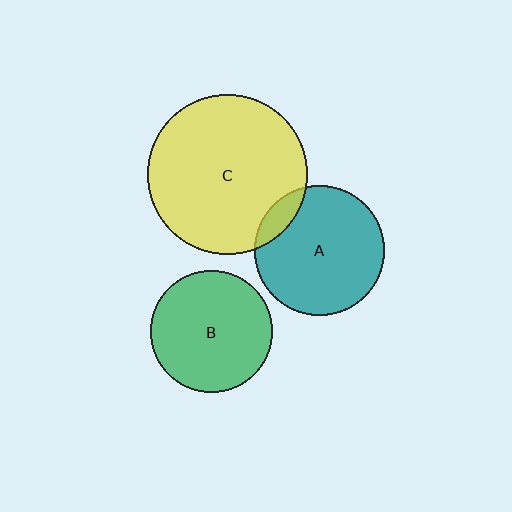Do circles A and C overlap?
Yes.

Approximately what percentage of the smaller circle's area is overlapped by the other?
Approximately 10%.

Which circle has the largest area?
Circle C (yellow).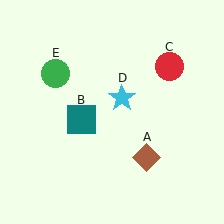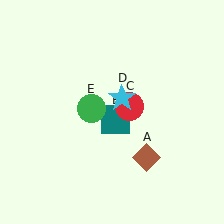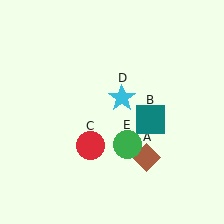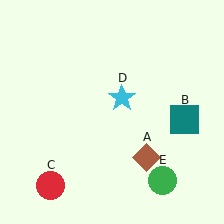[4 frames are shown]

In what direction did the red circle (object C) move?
The red circle (object C) moved down and to the left.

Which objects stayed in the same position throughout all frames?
Brown diamond (object A) and cyan star (object D) remained stationary.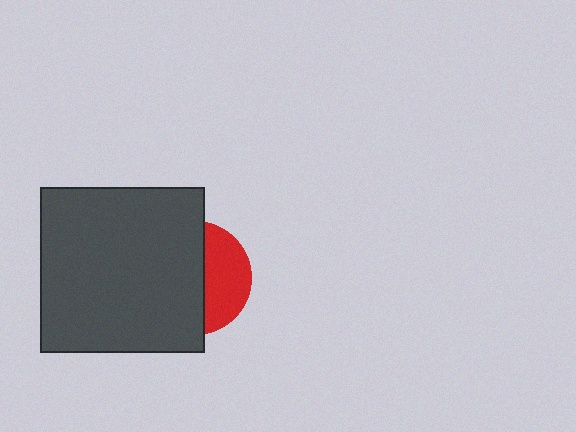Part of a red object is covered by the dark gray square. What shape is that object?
It is a circle.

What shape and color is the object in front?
The object in front is a dark gray square.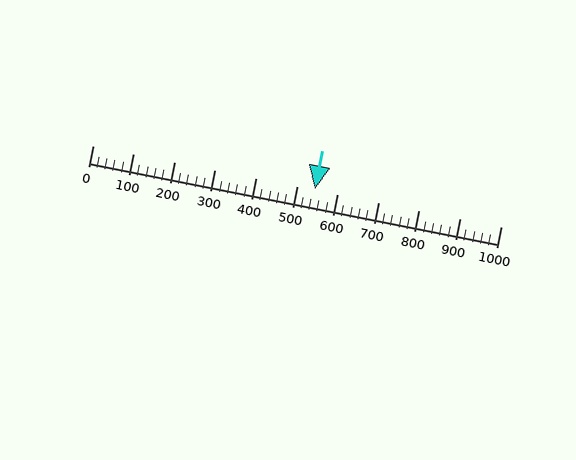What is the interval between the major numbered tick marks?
The major tick marks are spaced 100 units apart.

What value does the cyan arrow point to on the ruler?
The cyan arrow points to approximately 544.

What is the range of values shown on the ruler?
The ruler shows values from 0 to 1000.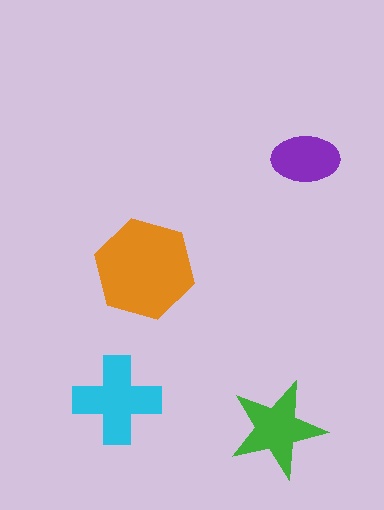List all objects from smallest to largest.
The purple ellipse, the green star, the cyan cross, the orange hexagon.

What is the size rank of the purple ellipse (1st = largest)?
4th.